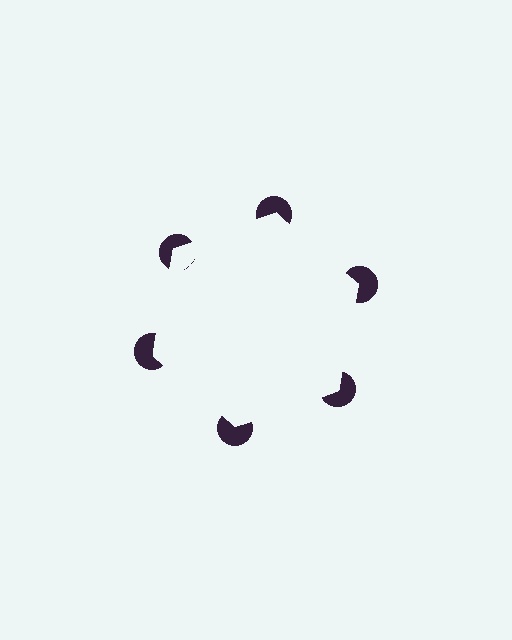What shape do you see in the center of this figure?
An illusory hexagon — its edges are inferred from the aligned wedge cuts in the pac-man discs, not physically drawn.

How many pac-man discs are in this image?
There are 6 — one at each vertex of the illusory hexagon.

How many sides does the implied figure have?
6 sides.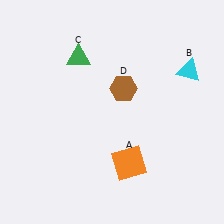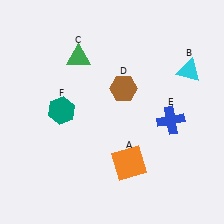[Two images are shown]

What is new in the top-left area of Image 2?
A teal hexagon (F) was added in the top-left area of Image 2.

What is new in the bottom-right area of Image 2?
A blue cross (E) was added in the bottom-right area of Image 2.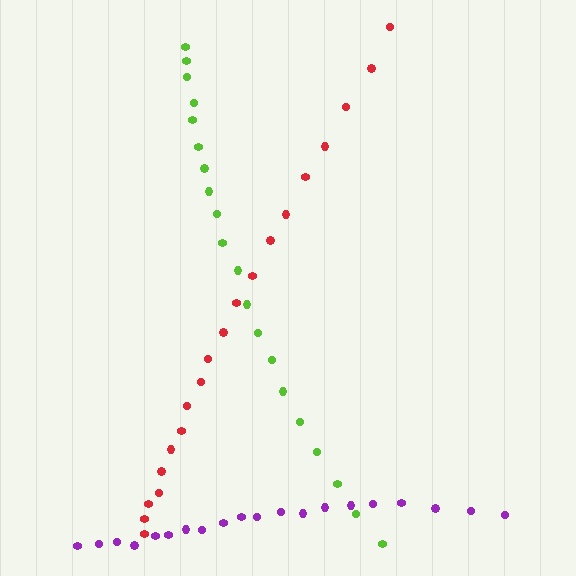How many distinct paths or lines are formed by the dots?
There are 3 distinct paths.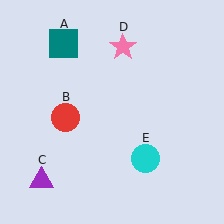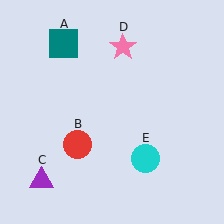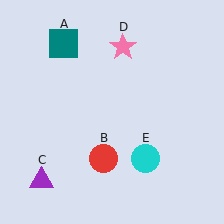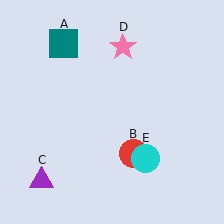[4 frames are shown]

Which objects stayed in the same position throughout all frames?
Teal square (object A) and purple triangle (object C) and pink star (object D) and cyan circle (object E) remained stationary.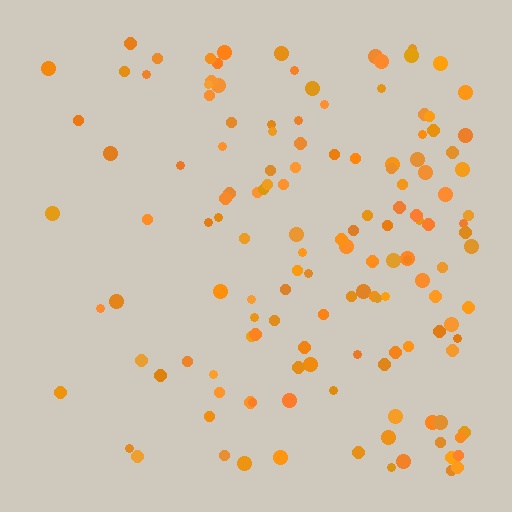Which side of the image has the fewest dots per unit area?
The left.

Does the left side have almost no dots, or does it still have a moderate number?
Still a moderate number, just noticeably fewer than the right.